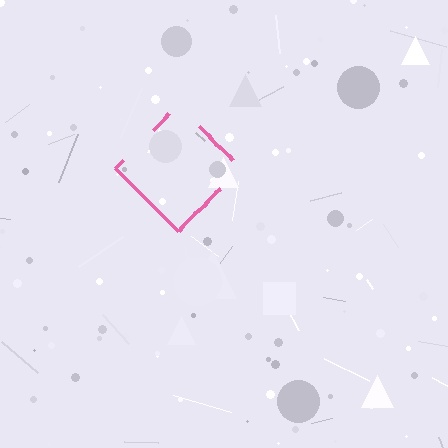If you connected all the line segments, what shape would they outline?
They would outline a diamond.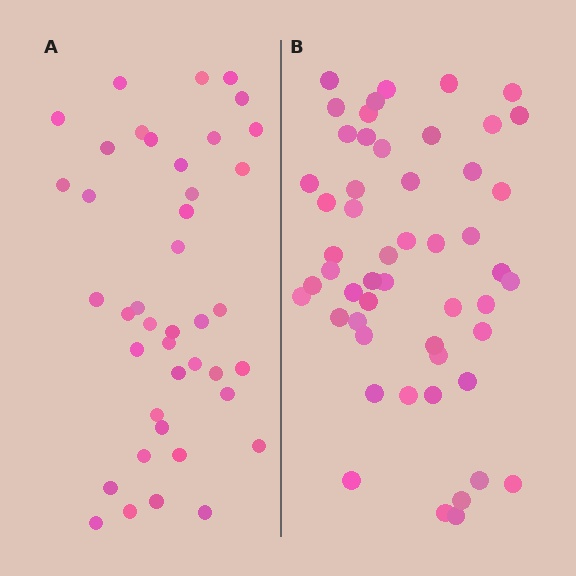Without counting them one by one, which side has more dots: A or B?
Region B (the right region) has more dots.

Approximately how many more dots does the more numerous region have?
Region B has roughly 12 or so more dots than region A.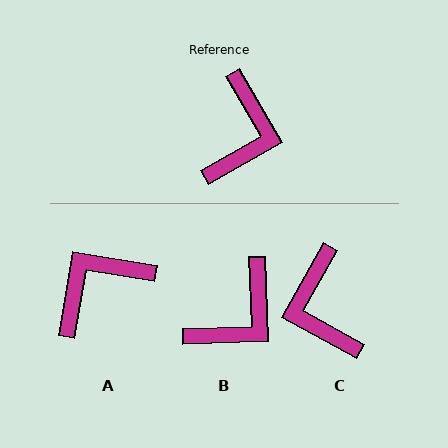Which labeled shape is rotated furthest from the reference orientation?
C, about 149 degrees away.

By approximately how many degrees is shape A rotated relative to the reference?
Approximately 140 degrees counter-clockwise.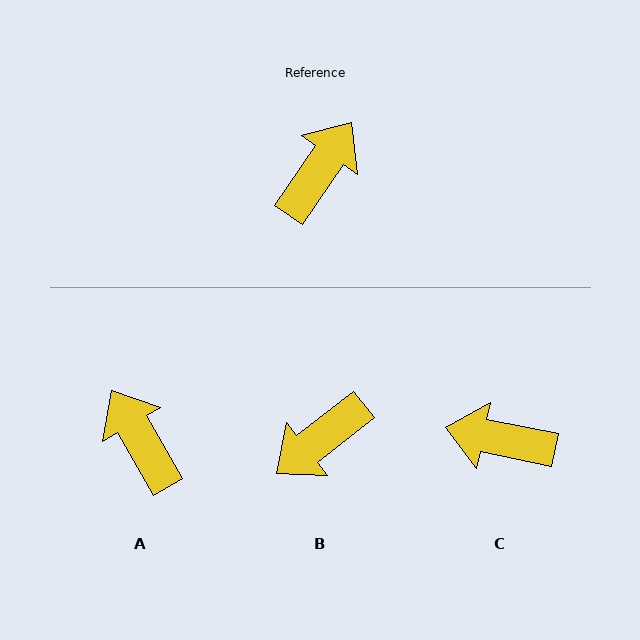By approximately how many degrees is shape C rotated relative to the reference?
Approximately 113 degrees counter-clockwise.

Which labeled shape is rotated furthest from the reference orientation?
B, about 163 degrees away.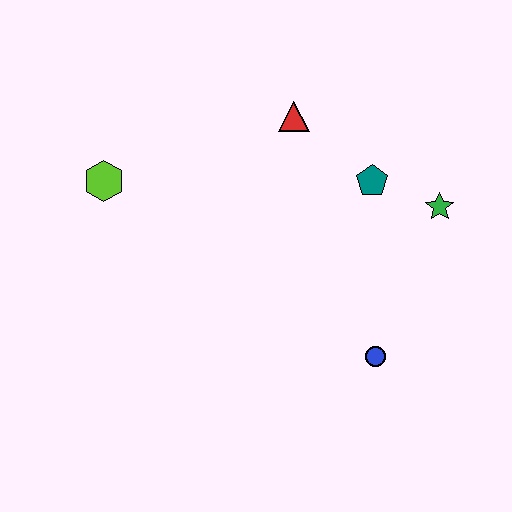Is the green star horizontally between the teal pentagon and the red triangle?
No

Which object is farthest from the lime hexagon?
The green star is farthest from the lime hexagon.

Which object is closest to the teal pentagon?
The green star is closest to the teal pentagon.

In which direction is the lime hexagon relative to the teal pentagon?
The lime hexagon is to the left of the teal pentagon.